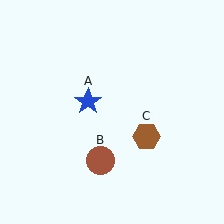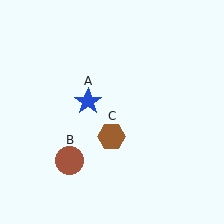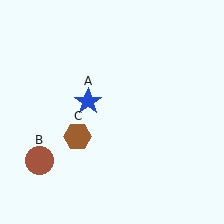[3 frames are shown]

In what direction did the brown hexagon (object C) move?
The brown hexagon (object C) moved left.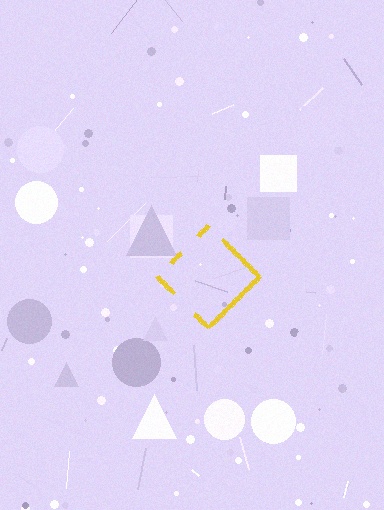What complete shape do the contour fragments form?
The contour fragments form a diamond.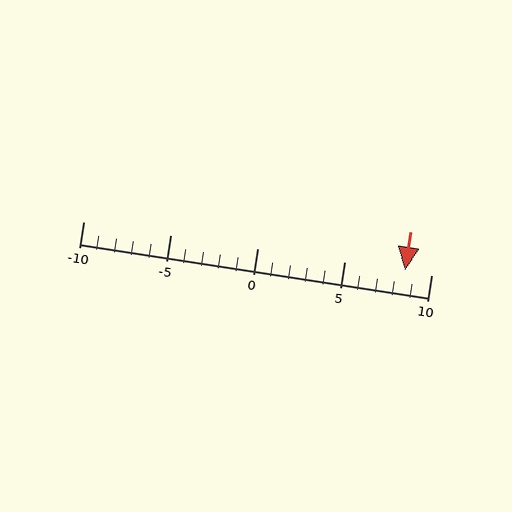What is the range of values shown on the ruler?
The ruler shows values from -10 to 10.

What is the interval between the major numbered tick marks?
The major tick marks are spaced 5 units apart.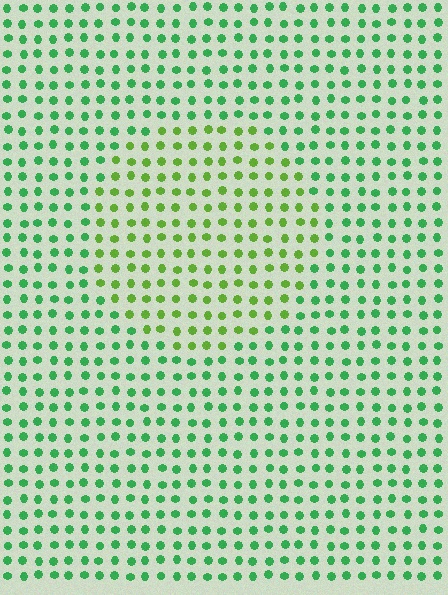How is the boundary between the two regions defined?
The boundary is defined purely by a slight shift in hue (about 37 degrees). Spacing, size, and orientation are identical on both sides.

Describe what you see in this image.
The image is filled with small green elements in a uniform arrangement. A circle-shaped region is visible where the elements are tinted to a slightly different hue, forming a subtle color boundary.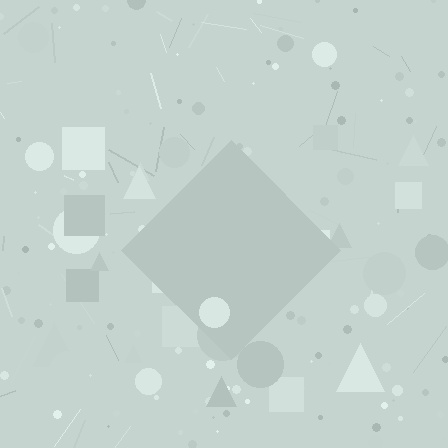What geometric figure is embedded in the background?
A diamond is embedded in the background.